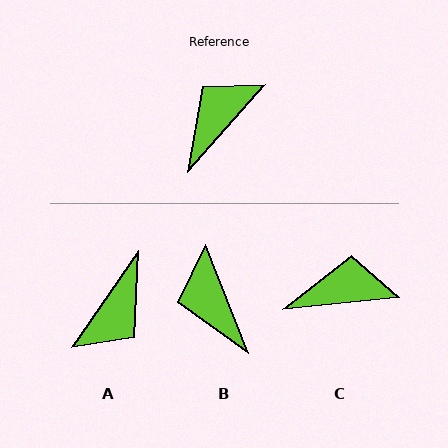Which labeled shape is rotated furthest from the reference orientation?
A, about 173 degrees away.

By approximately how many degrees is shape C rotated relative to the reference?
Approximately 42 degrees clockwise.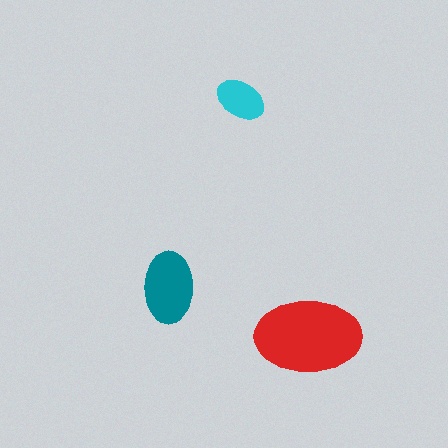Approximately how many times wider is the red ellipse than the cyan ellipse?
About 2 times wider.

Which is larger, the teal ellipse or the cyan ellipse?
The teal one.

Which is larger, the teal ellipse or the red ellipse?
The red one.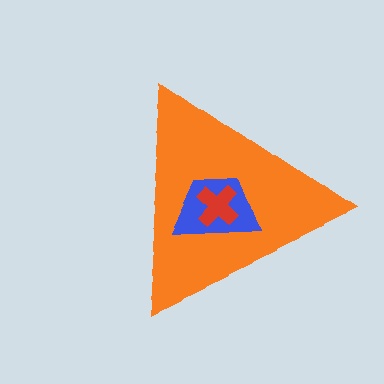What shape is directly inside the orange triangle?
The blue trapezoid.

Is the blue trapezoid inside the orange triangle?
Yes.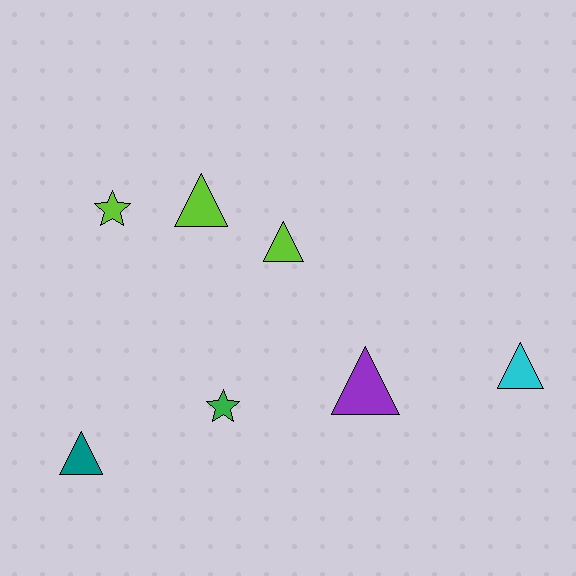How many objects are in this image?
There are 7 objects.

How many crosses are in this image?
There are no crosses.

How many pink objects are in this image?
There are no pink objects.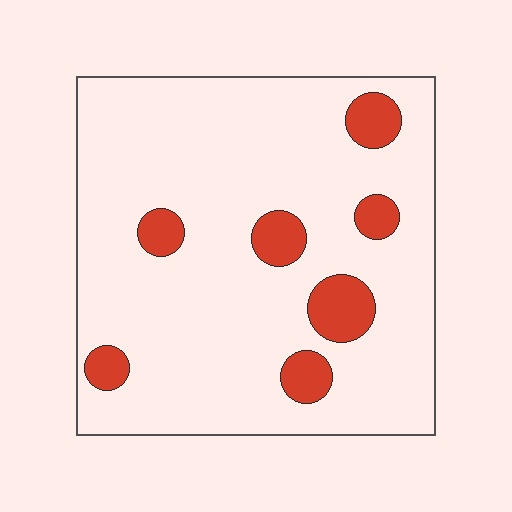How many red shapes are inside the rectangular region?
7.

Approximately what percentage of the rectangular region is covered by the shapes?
Approximately 10%.